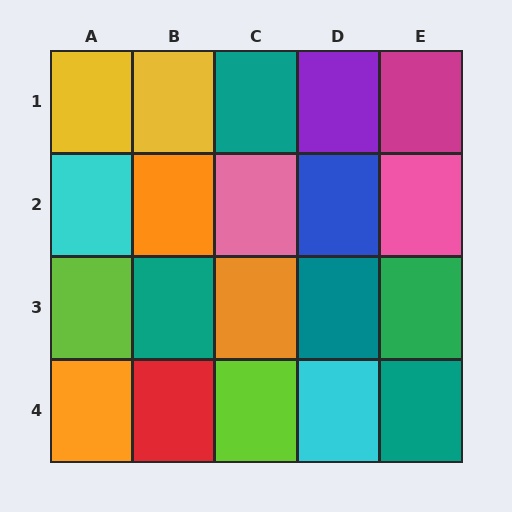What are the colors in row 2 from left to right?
Cyan, orange, pink, blue, pink.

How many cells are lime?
2 cells are lime.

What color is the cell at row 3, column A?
Lime.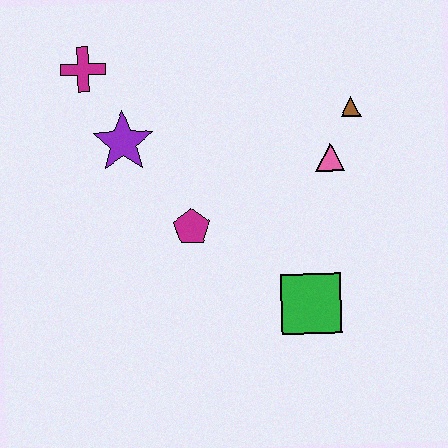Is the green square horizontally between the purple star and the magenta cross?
No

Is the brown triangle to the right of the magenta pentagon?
Yes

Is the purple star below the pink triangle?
No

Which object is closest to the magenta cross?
The purple star is closest to the magenta cross.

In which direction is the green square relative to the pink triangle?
The green square is below the pink triangle.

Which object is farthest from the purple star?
The green square is farthest from the purple star.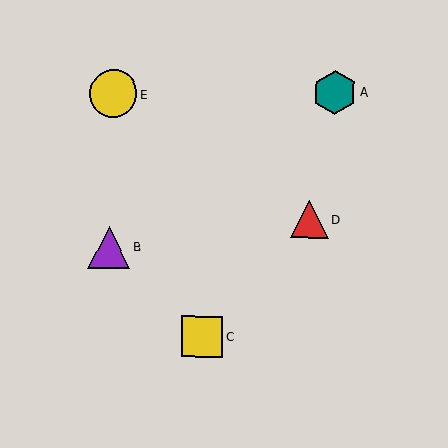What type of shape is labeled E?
Shape E is a yellow circle.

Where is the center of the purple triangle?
The center of the purple triangle is at (109, 247).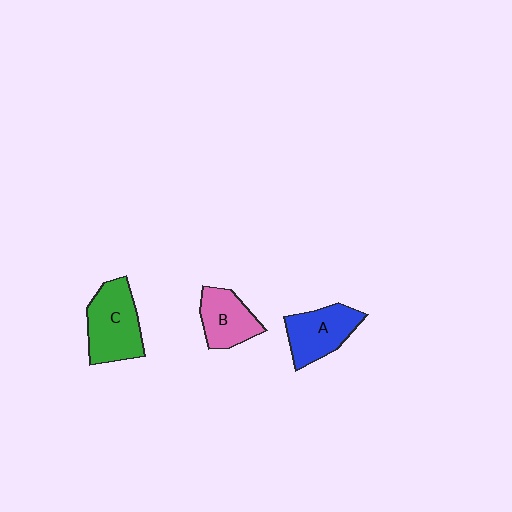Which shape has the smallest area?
Shape B (pink).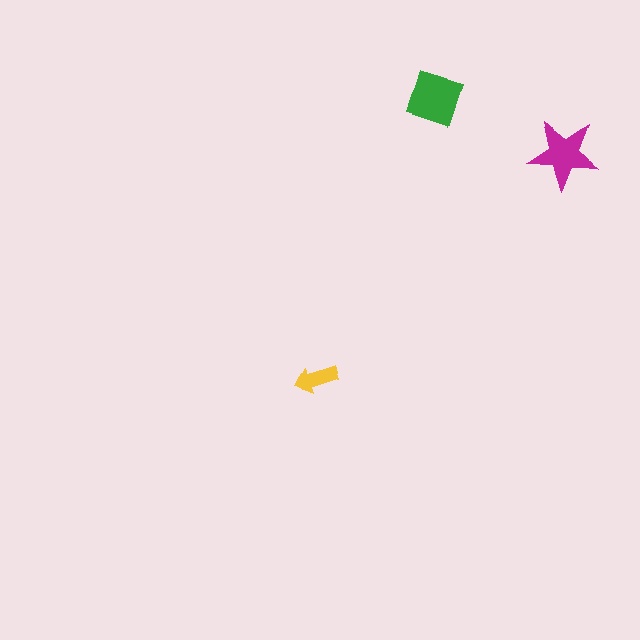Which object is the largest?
The green diamond.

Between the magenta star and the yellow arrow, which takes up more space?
The magenta star.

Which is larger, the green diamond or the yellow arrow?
The green diamond.